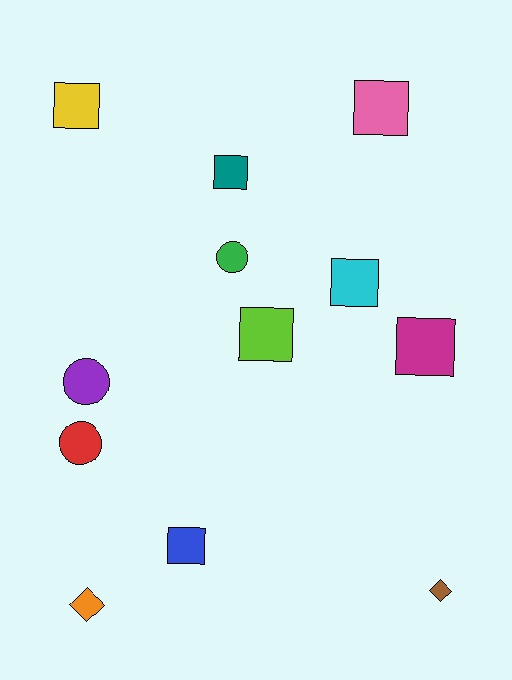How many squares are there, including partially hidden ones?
There are 7 squares.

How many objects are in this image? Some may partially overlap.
There are 12 objects.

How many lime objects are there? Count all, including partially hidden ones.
There is 1 lime object.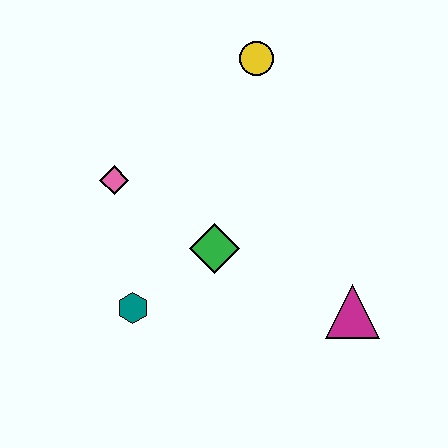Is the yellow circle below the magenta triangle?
No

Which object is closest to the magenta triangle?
The green diamond is closest to the magenta triangle.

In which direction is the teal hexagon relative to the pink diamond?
The teal hexagon is below the pink diamond.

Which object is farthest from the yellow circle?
The teal hexagon is farthest from the yellow circle.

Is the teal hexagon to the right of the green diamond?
No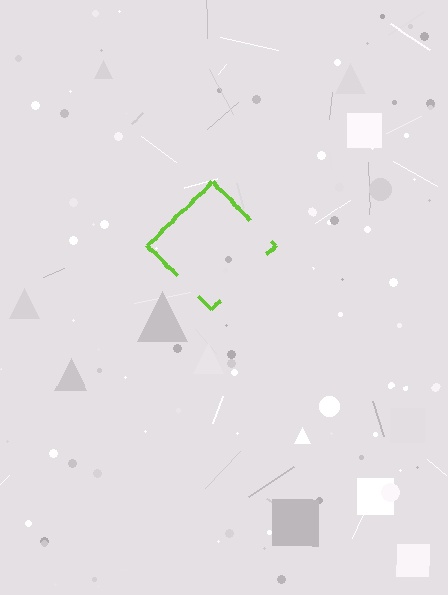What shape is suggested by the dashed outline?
The dashed outline suggests a diamond.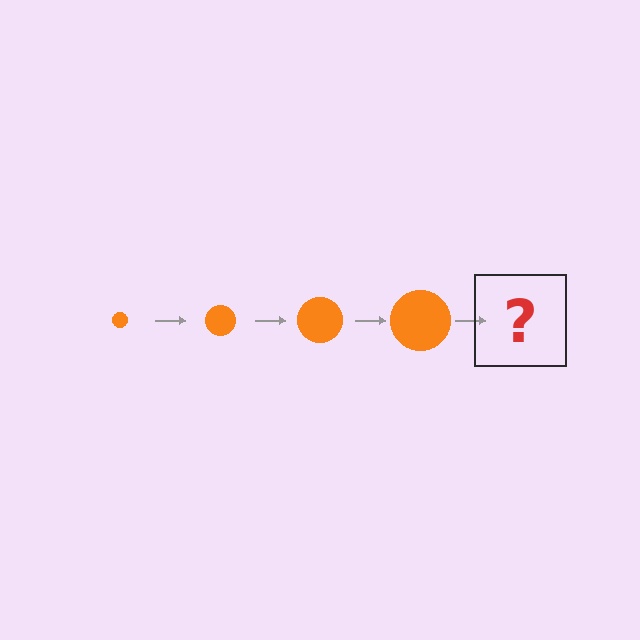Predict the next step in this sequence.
The next step is an orange circle, larger than the previous one.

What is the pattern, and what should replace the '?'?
The pattern is that the circle gets progressively larger each step. The '?' should be an orange circle, larger than the previous one.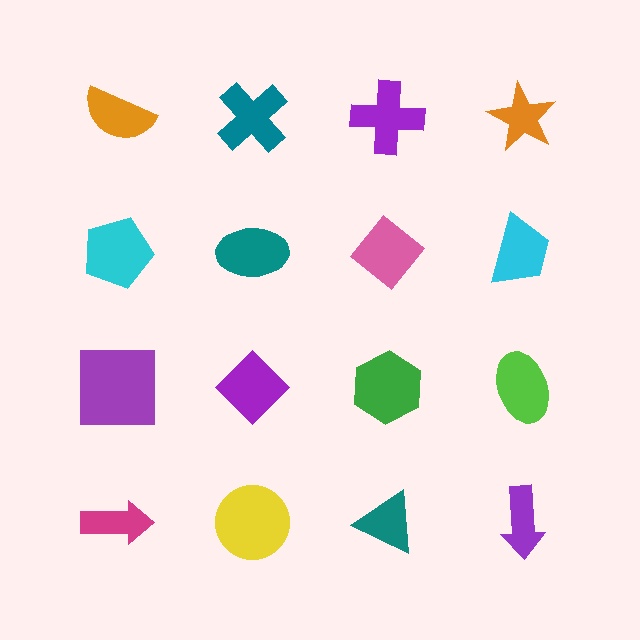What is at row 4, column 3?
A teal triangle.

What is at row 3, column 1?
A purple square.